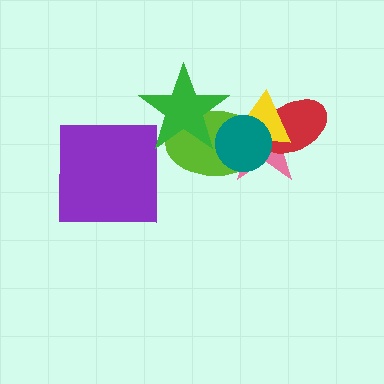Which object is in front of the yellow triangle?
The teal circle is in front of the yellow triangle.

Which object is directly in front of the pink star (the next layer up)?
The lime ellipse is directly in front of the pink star.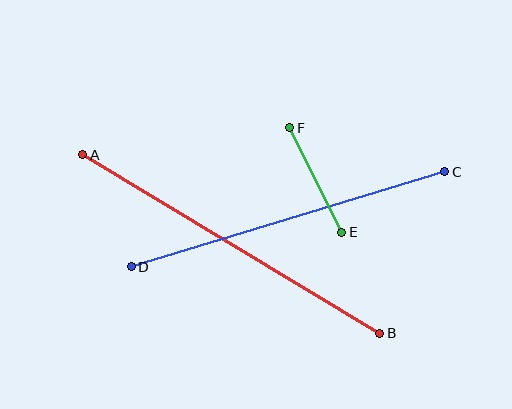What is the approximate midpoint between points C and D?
The midpoint is at approximately (288, 219) pixels.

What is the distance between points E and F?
The distance is approximately 117 pixels.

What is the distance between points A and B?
The distance is approximately 346 pixels.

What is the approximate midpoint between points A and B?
The midpoint is at approximately (231, 244) pixels.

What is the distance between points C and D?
The distance is approximately 327 pixels.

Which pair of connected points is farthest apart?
Points A and B are farthest apart.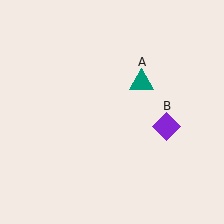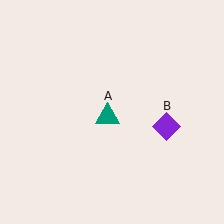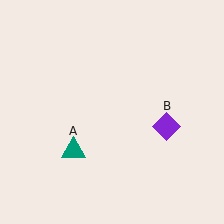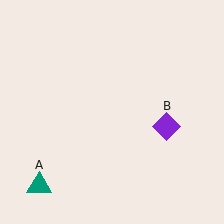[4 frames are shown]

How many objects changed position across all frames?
1 object changed position: teal triangle (object A).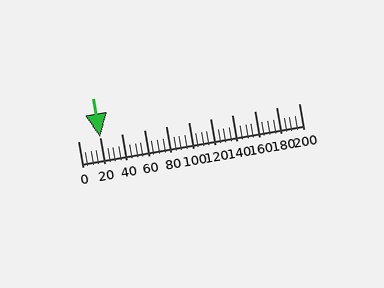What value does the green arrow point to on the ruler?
The green arrow points to approximately 20.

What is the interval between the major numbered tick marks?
The major tick marks are spaced 20 units apart.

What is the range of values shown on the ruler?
The ruler shows values from 0 to 200.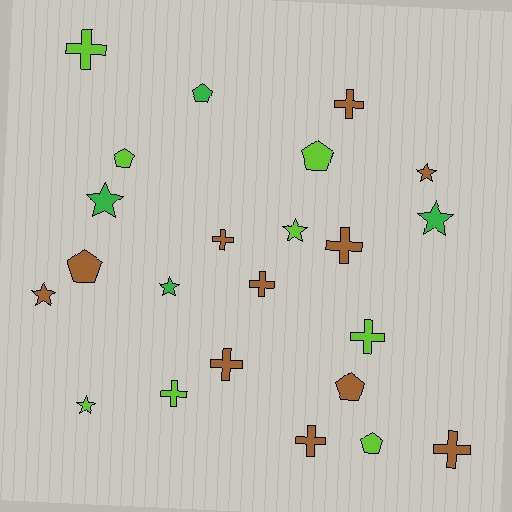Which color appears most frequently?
Brown, with 11 objects.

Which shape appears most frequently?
Cross, with 10 objects.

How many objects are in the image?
There are 23 objects.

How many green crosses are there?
There are no green crosses.